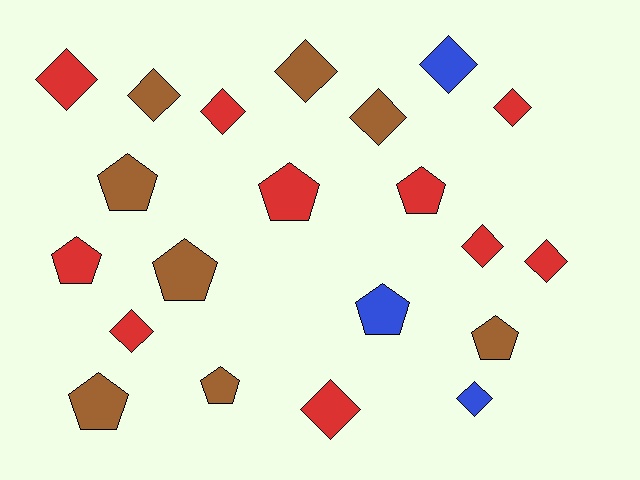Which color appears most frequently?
Red, with 10 objects.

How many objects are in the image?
There are 21 objects.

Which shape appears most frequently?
Diamond, with 12 objects.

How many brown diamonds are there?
There are 3 brown diamonds.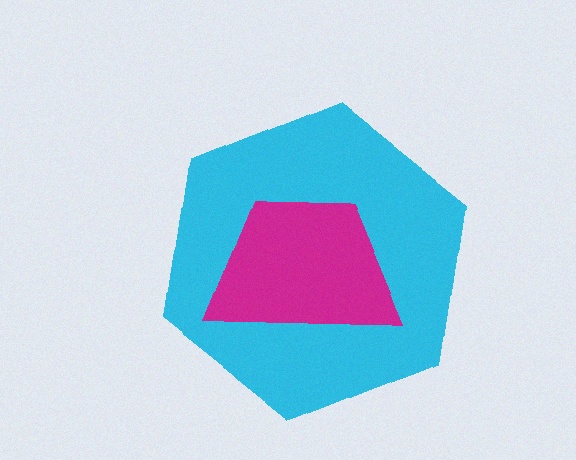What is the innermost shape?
The magenta trapezoid.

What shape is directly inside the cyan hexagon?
The magenta trapezoid.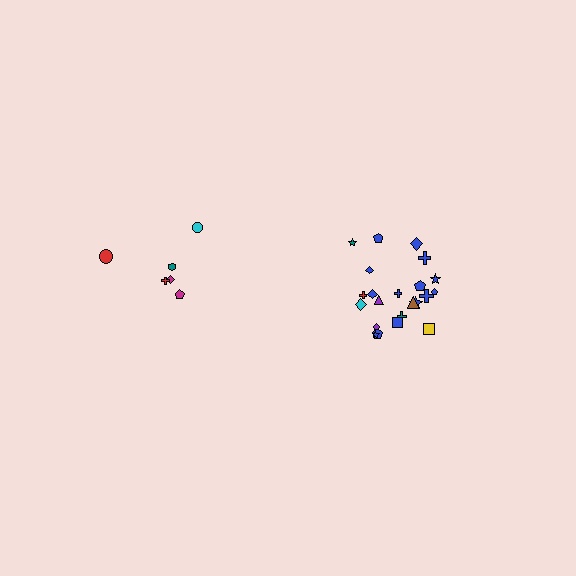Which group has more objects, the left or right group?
The right group.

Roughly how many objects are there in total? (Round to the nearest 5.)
Roughly 30 objects in total.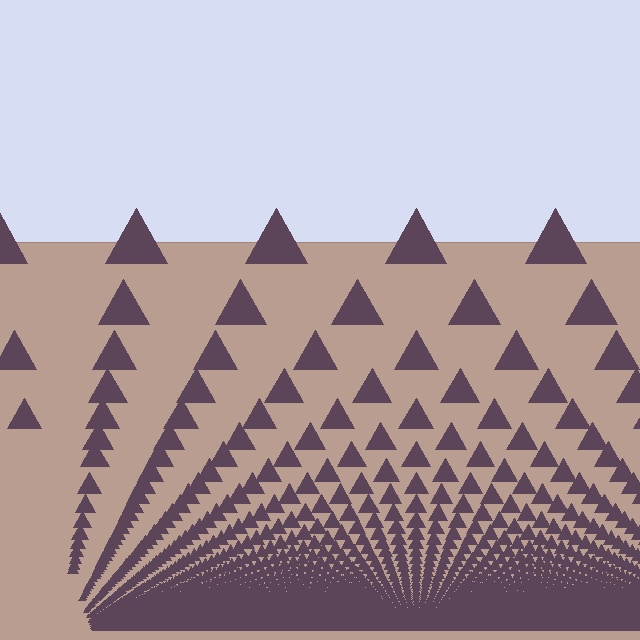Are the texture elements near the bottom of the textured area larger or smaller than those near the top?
Smaller. The gradient is inverted — elements near the bottom are smaller and denser.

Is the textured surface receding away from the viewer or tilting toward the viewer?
The surface appears to tilt toward the viewer. Texture elements get larger and sparser toward the top.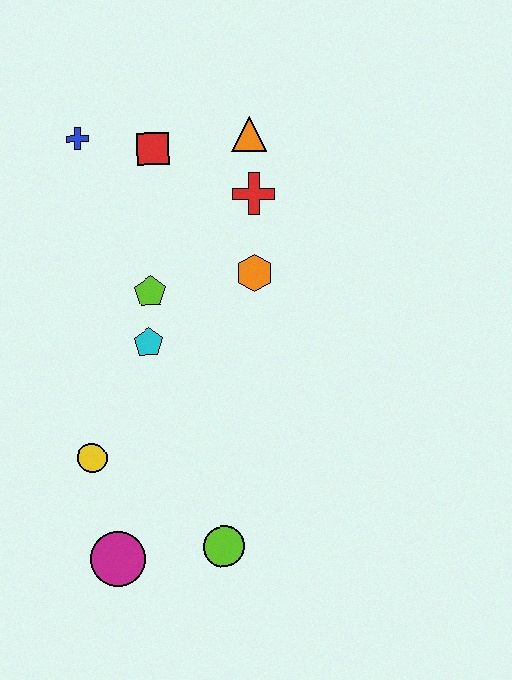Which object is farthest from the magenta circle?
The orange triangle is farthest from the magenta circle.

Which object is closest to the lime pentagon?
The cyan pentagon is closest to the lime pentagon.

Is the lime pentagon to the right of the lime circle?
No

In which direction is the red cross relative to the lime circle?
The red cross is above the lime circle.